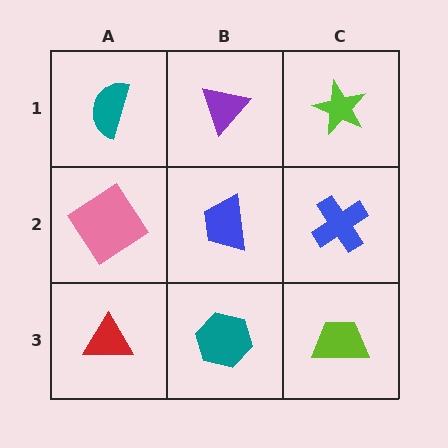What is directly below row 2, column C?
A lime trapezoid.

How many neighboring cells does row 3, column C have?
2.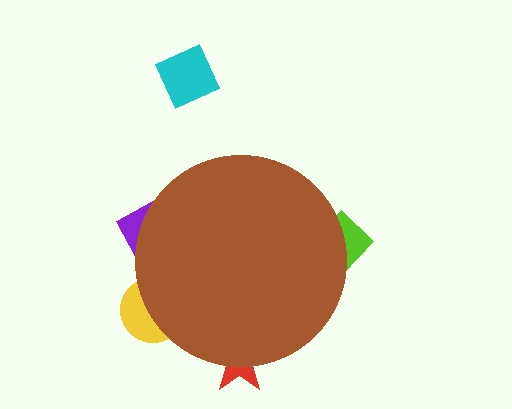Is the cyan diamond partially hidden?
No, the cyan diamond is fully visible.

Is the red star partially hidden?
Yes, the red star is partially hidden behind the brown circle.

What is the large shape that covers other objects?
A brown circle.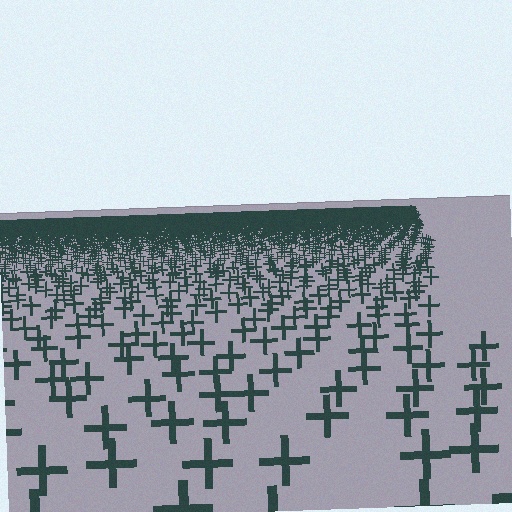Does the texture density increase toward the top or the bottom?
Density increases toward the top.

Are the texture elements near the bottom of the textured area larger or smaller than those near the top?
Larger. Near the bottom, elements are closer to the viewer and appear at a bigger on-screen size.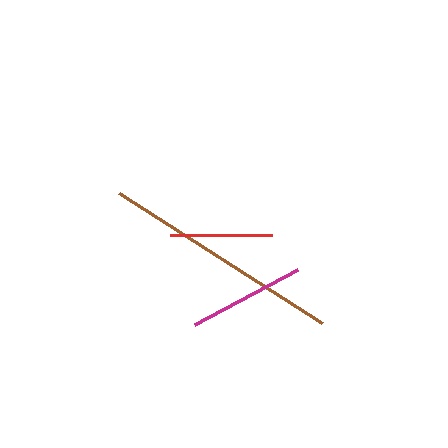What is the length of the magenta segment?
The magenta segment is approximately 117 pixels long.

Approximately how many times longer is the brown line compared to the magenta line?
The brown line is approximately 2.1 times the length of the magenta line.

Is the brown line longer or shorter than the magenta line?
The brown line is longer than the magenta line.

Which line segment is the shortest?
The red line is the shortest at approximately 102 pixels.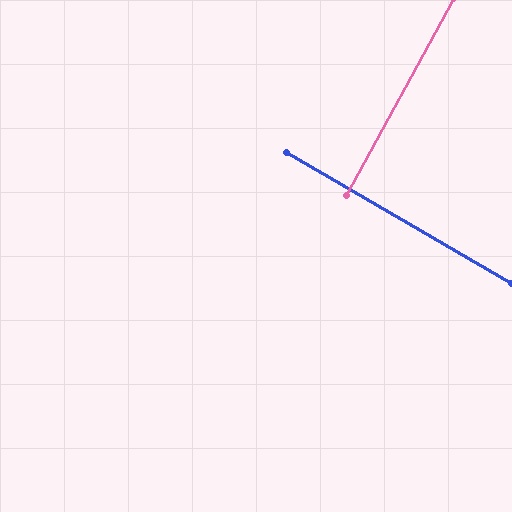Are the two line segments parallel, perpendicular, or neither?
Perpendicular — they meet at approximately 88°.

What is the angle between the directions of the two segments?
Approximately 88 degrees.